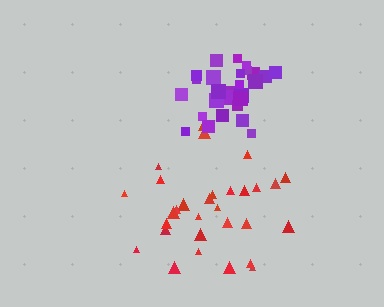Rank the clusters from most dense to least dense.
purple, red.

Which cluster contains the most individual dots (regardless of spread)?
Red (30).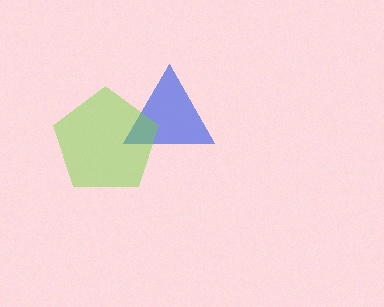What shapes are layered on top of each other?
The layered shapes are: a blue triangle, a lime pentagon.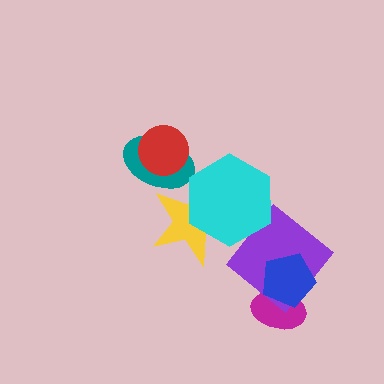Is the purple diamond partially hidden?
Yes, it is partially covered by another shape.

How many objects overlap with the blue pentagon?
2 objects overlap with the blue pentagon.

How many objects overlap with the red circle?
1 object overlaps with the red circle.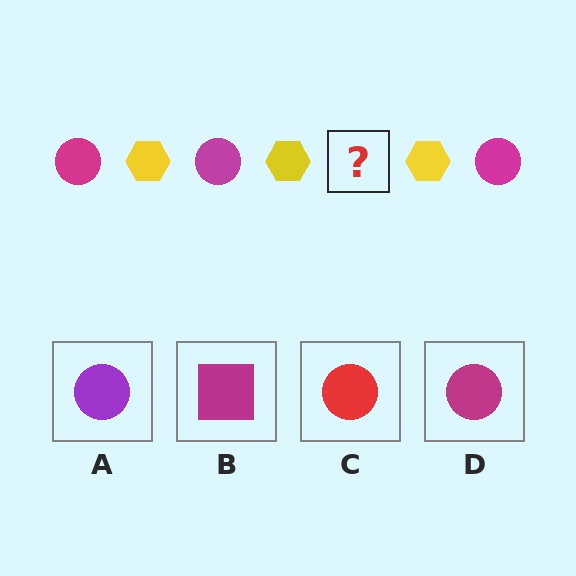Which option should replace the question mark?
Option D.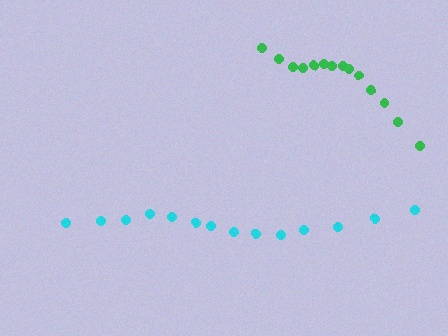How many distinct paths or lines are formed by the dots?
There are 2 distinct paths.